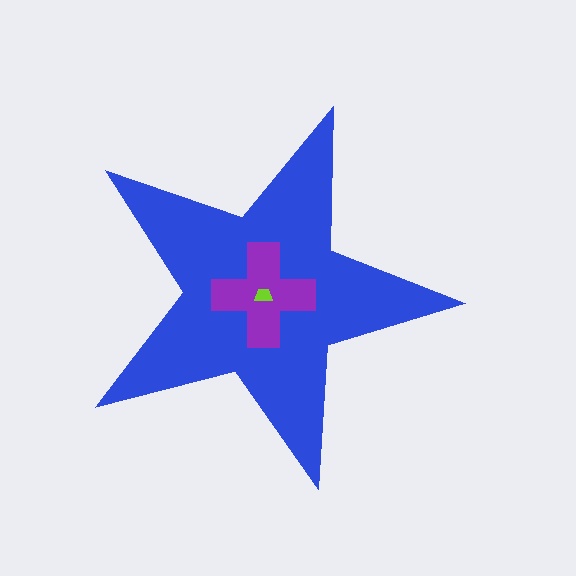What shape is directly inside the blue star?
The purple cross.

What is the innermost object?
The lime trapezoid.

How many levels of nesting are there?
3.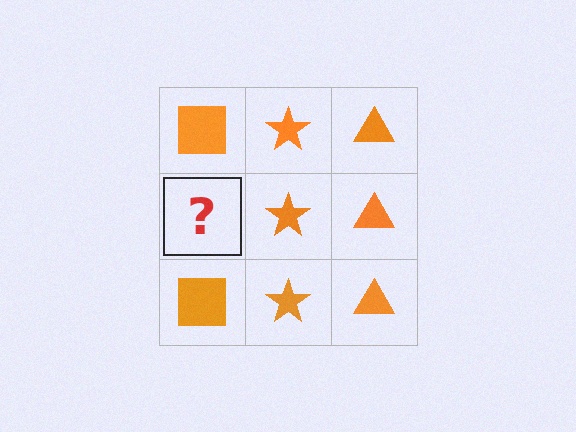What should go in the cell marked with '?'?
The missing cell should contain an orange square.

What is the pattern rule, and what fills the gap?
The rule is that each column has a consistent shape. The gap should be filled with an orange square.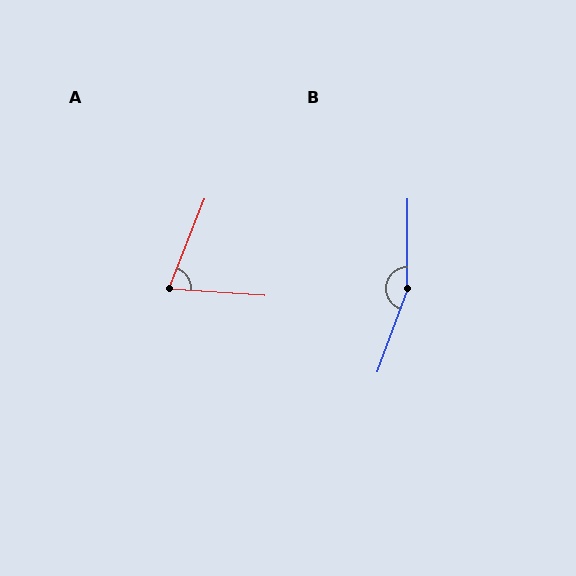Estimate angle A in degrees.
Approximately 72 degrees.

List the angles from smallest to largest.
A (72°), B (160°).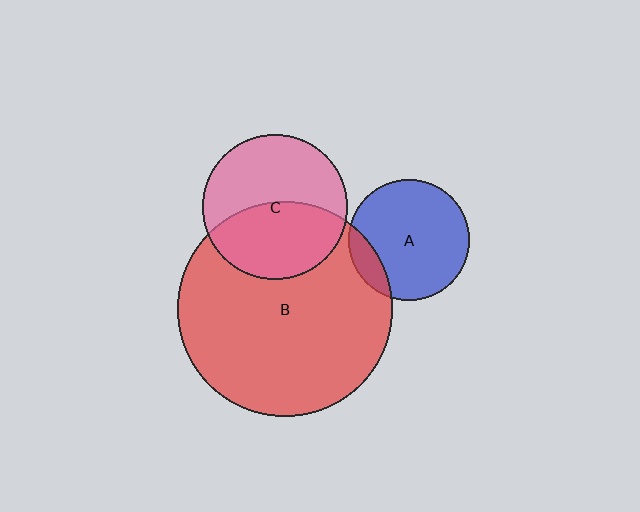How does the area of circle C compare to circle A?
Approximately 1.4 times.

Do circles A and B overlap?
Yes.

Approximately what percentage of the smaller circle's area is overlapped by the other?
Approximately 15%.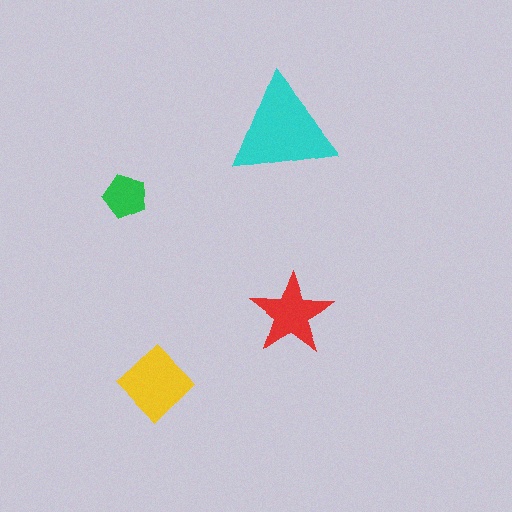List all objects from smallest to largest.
The green pentagon, the red star, the yellow diamond, the cyan triangle.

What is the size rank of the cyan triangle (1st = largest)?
1st.